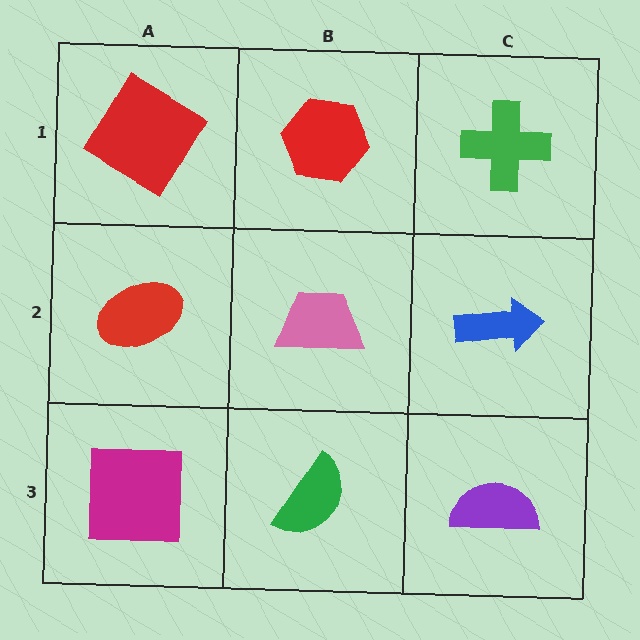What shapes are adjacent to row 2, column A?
A red diamond (row 1, column A), a magenta square (row 3, column A), a pink trapezoid (row 2, column B).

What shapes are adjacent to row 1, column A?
A red ellipse (row 2, column A), a red hexagon (row 1, column B).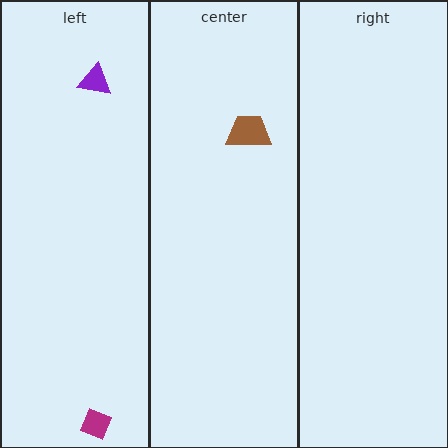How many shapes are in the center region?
1.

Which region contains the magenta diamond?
The left region.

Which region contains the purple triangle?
The left region.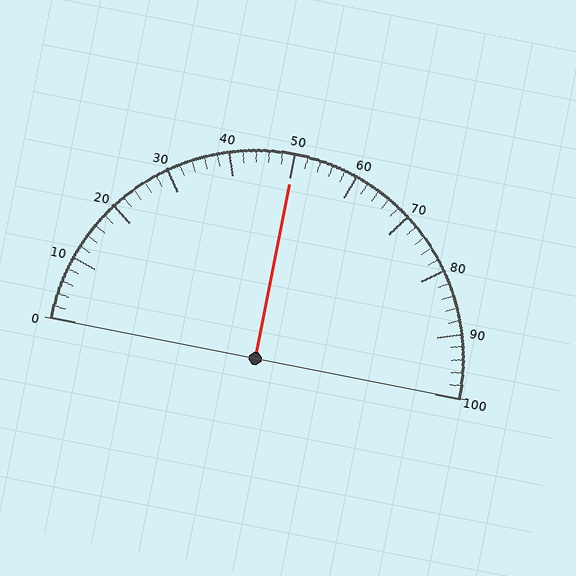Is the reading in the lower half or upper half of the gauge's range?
The reading is in the upper half of the range (0 to 100).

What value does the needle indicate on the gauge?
The needle indicates approximately 50.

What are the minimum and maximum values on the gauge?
The gauge ranges from 0 to 100.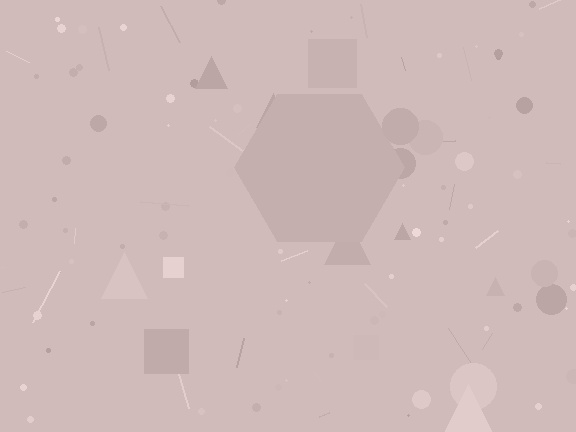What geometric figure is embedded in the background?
A hexagon is embedded in the background.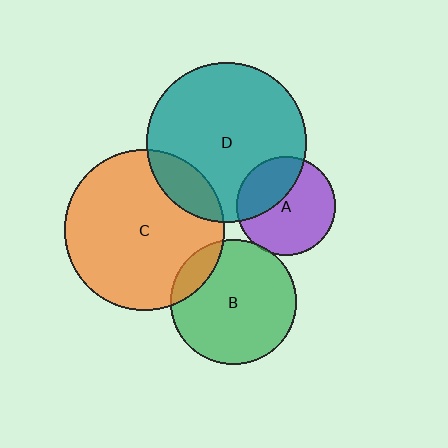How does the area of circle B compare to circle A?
Approximately 1.6 times.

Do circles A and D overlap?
Yes.